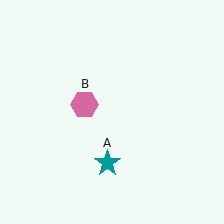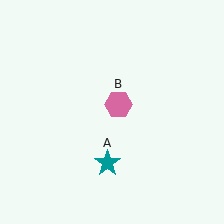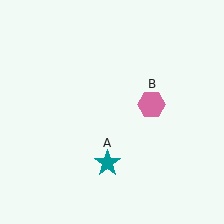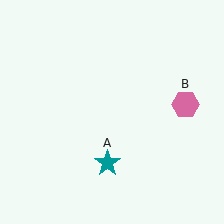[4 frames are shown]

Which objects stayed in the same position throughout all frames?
Teal star (object A) remained stationary.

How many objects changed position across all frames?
1 object changed position: pink hexagon (object B).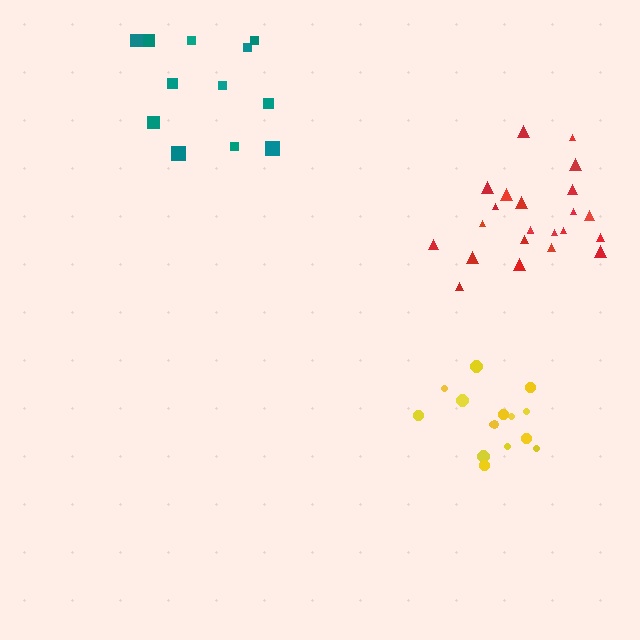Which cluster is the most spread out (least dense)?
Teal.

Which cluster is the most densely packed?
Red.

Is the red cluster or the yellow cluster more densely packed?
Red.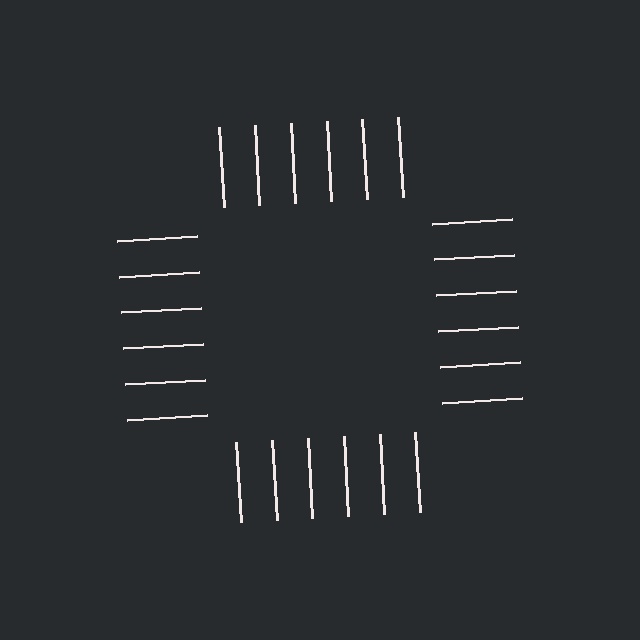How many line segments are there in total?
24 — 6 along each of the 4 edges.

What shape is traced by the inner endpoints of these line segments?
An illusory square — the line segments terminate on its edges but no continuous stroke is drawn.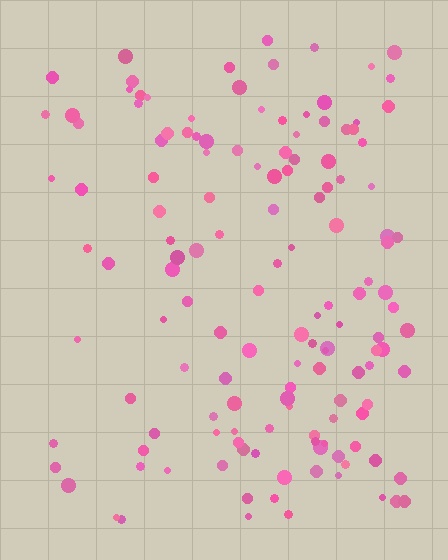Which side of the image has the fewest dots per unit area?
The left.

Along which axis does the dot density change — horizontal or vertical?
Horizontal.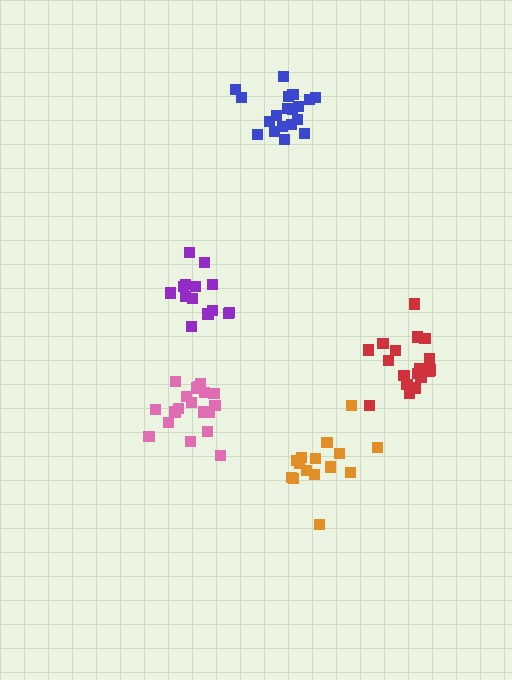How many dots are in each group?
Group 1: 19 dots, Group 2: 14 dots, Group 3: 18 dots, Group 4: 19 dots, Group 5: 15 dots (85 total).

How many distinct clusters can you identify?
There are 5 distinct clusters.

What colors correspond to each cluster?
The clusters are colored: blue, purple, red, pink, orange.